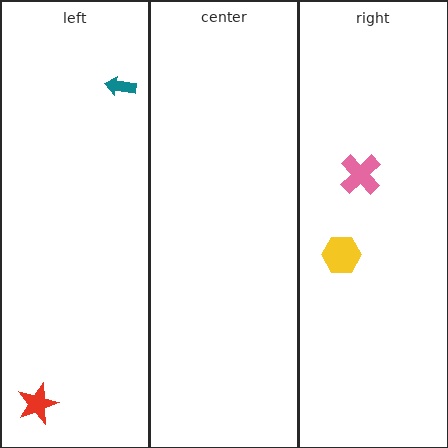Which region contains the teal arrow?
The left region.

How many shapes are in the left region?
2.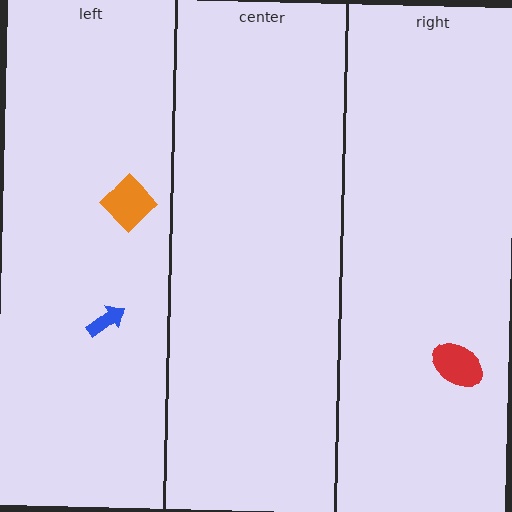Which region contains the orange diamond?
The left region.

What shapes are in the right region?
The red ellipse.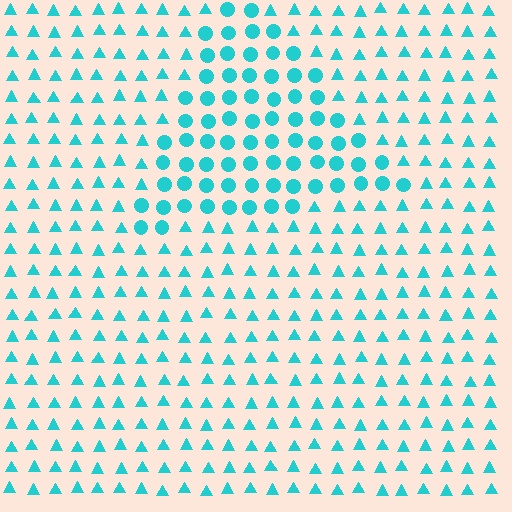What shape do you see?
I see a triangle.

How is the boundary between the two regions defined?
The boundary is defined by a change in element shape: circles inside vs. triangles outside. All elements share the same color and spacing.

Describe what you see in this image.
The image is filled with small cyan elements arranged in a uniform grid. A triangle-shaped region contains circles, while the surrounding area contains triangles. The boundary is defined purely by the change in element shape.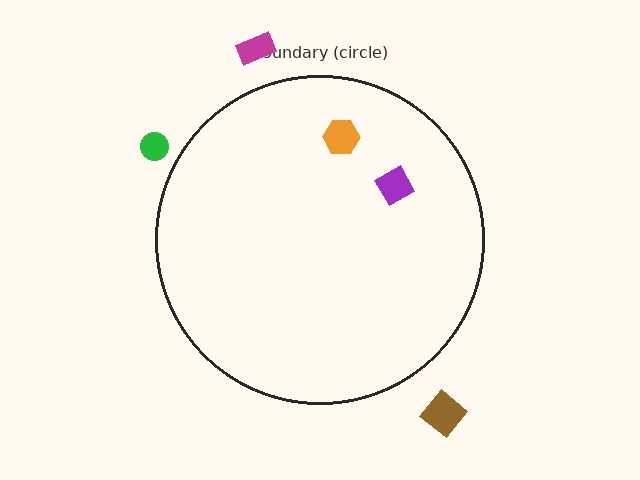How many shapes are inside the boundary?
2 inside, 3 outside.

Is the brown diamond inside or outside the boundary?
Outside.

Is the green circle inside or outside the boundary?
Outside.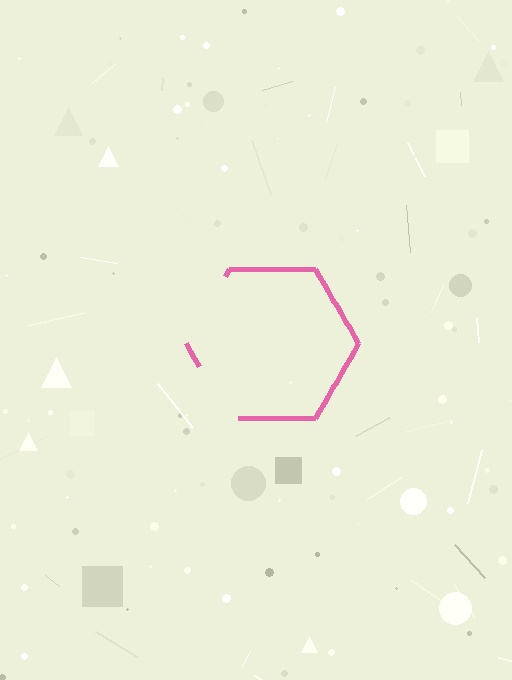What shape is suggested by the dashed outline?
The dashed outline suggests a hexagon.